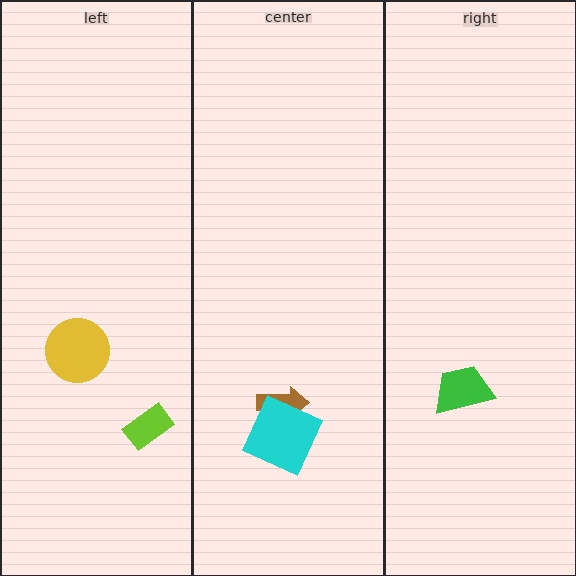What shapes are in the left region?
The lime rectangle, the yellow circle.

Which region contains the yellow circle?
The left region.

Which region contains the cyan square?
The center region.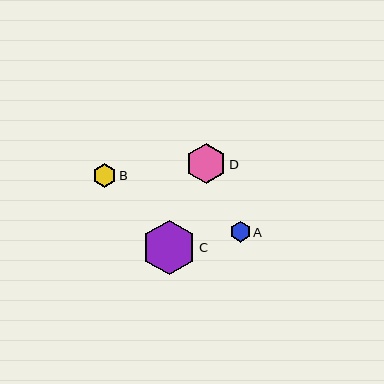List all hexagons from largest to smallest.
From largest to smallest: C, D, B, A.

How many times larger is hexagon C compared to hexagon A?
Hexagon C is approximately 2.7 times the size of hexagon A.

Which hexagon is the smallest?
Hexagon A is the smallest with a size of approximately 20 pixels.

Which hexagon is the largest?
Hexagon C is the largest with a size of approximately 54 pixels.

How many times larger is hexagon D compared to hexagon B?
Hexagon D is approximately 1.7 times the size of hexagon B.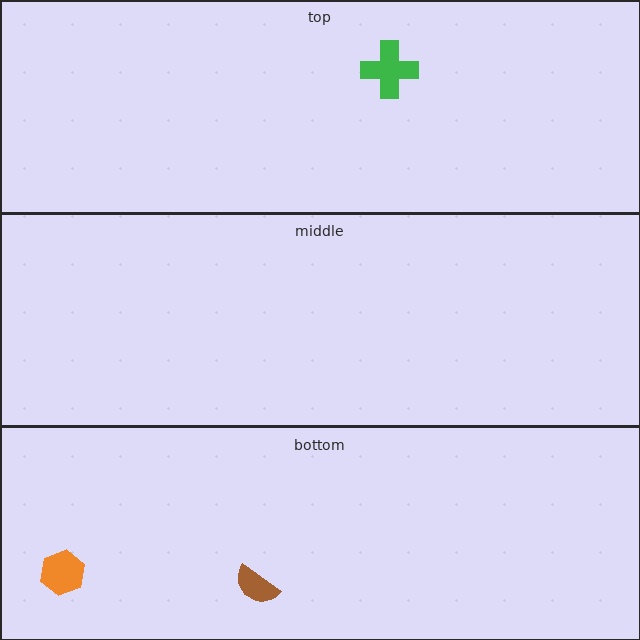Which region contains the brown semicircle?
The bottom region.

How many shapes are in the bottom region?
2.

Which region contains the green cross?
The top region.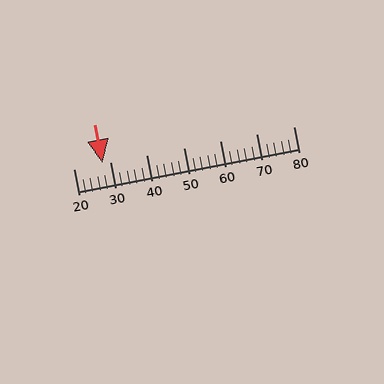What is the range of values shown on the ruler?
The ruler shows values from 20 to 80.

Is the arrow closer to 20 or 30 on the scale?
The arrow is closer to 30.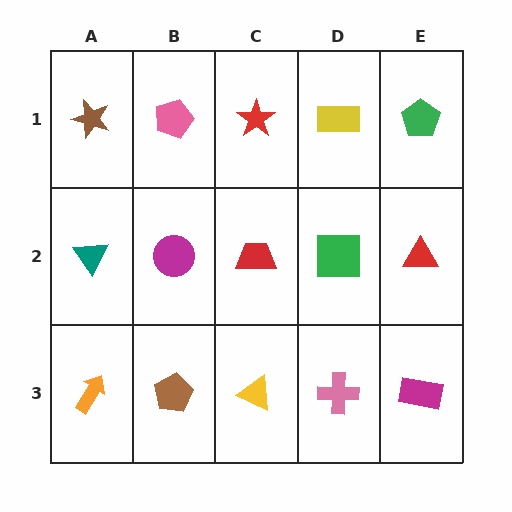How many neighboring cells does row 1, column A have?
2.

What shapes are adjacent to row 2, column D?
A yellow rectangle (row 1, column D), a pink cross (row 3, column D), a red trapezoid (row 2, column C), a red triangle (row 2, column E).